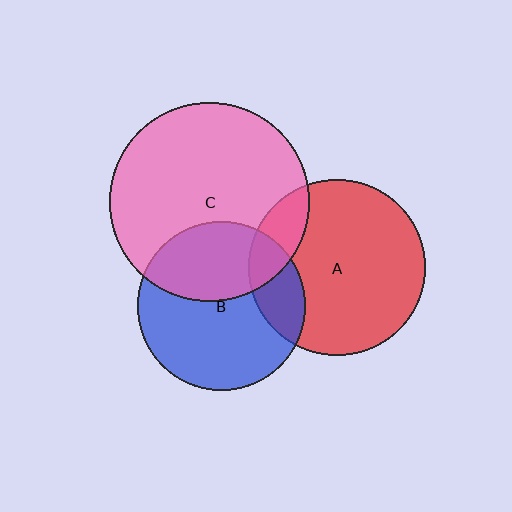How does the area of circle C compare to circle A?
Approximately 1.3 times.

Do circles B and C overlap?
Yes.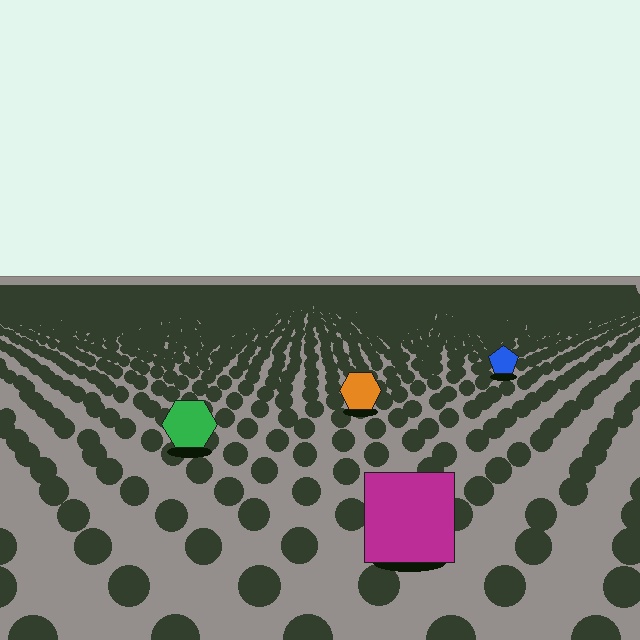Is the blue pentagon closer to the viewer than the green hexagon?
No. The green hexagon is closer — you can tell from the texture gradient: the ground texture is coarser near it.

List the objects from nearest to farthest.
From nearest to farthest: the magenta square, the green hexagon, the orange hexagon, the blue pentagon.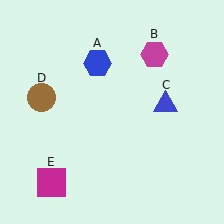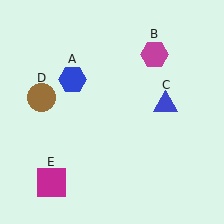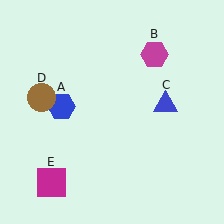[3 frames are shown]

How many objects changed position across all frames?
1 object changed position: blue hexagon (object A).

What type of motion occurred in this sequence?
The blue hexagon (object A) rotated counterclockwise around the center of the scene.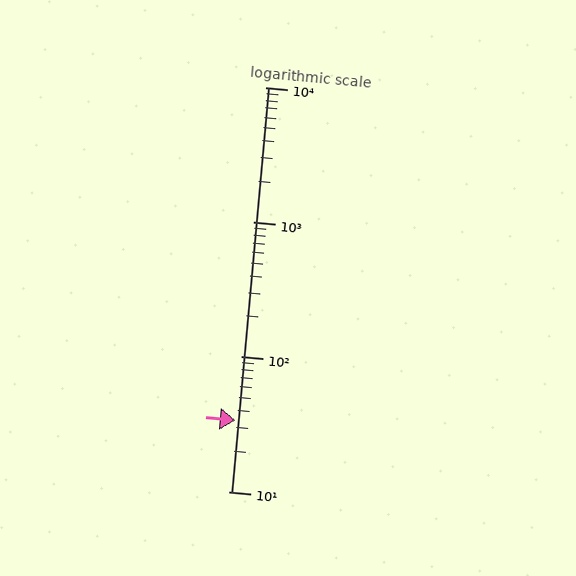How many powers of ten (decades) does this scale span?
The scale spans 3 decades, from 10 to 10000.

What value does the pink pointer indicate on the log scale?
The pointer indicates approximately 34.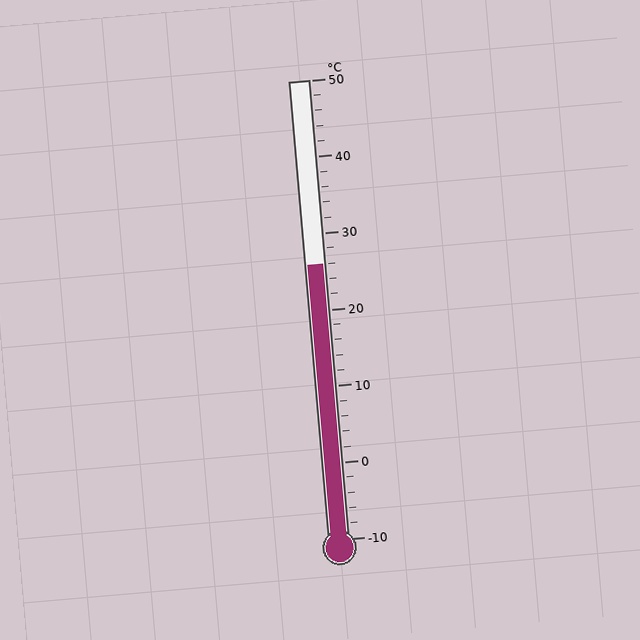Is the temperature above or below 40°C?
The temperature is below 40°C.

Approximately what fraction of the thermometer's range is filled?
The thermometer is filled to approximately 60% of its range.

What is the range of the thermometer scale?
The thermometer scale ranges from -10°C to 50°C.